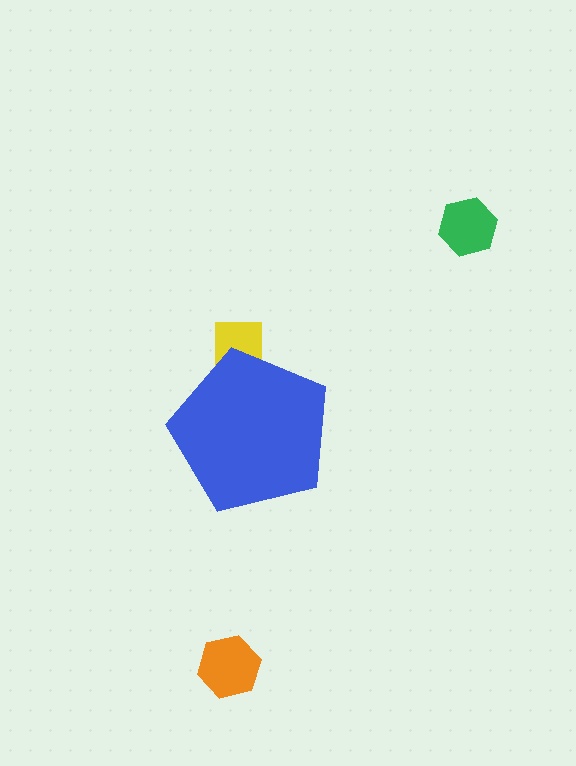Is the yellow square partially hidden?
Yes, the yellow square is partially hidden behind the blue pentagon.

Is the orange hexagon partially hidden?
No, the orange hexagon is fully visible.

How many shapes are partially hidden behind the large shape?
1 shape is partially hidden.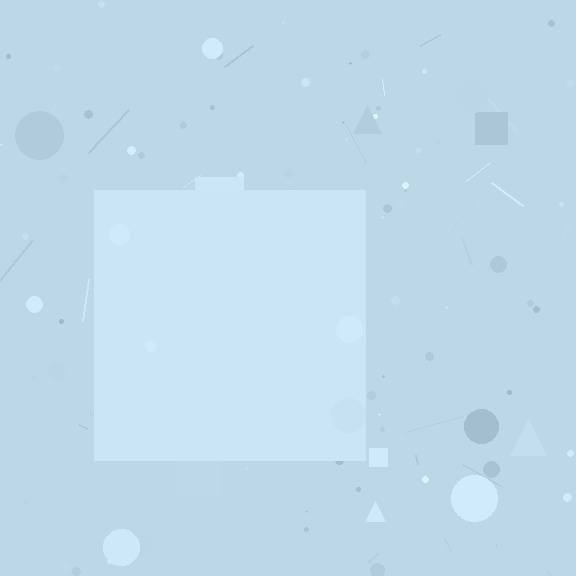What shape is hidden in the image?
A square is hidden in the image.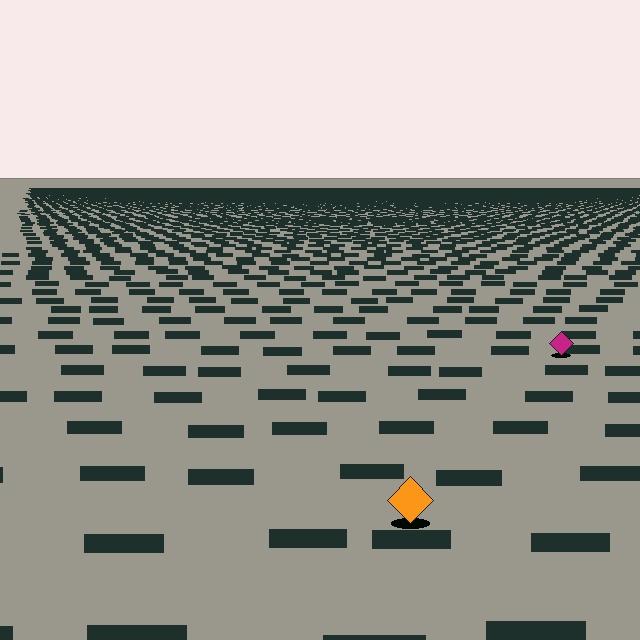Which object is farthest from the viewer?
The magenta diamond is farthest from the viewer. It appears smaller and the ground texture around it is denser.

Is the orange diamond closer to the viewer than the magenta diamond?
Yes. The orange diamond is closer — you can tell from the texture gradient: the ground texture is coarser near it.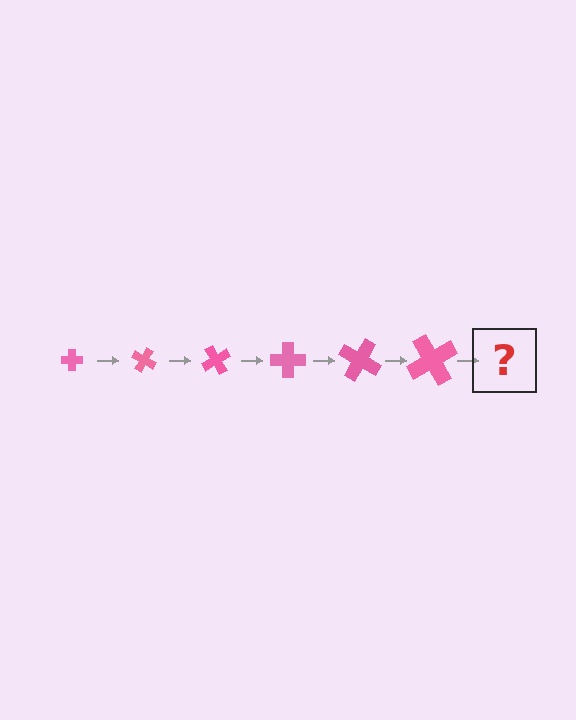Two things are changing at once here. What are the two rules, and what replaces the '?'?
The two rules are that the cross grows larger each step and it rotates 30 degrees each step. The '?' should be a cross, larger than the previous one and rotated 180 degrees from the start.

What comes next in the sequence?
The next element should be a cross, larger than the previous one and rotated 180 degrees from the start.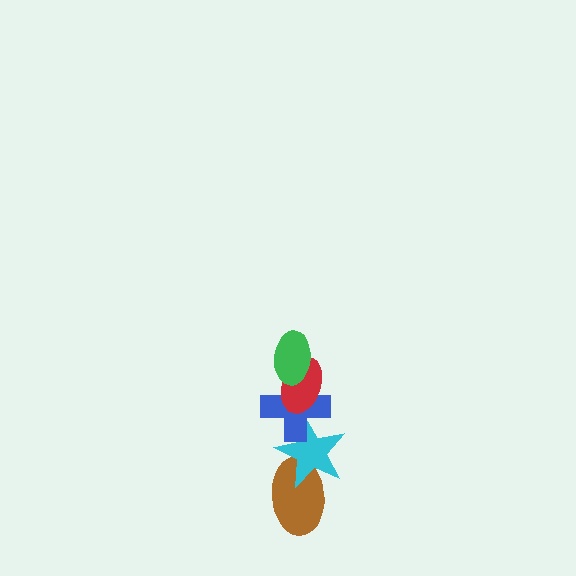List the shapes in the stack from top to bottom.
From top to bottom: the green ellipse, the red ellipse, the blue cross, the cyan star, the brown ellipse.